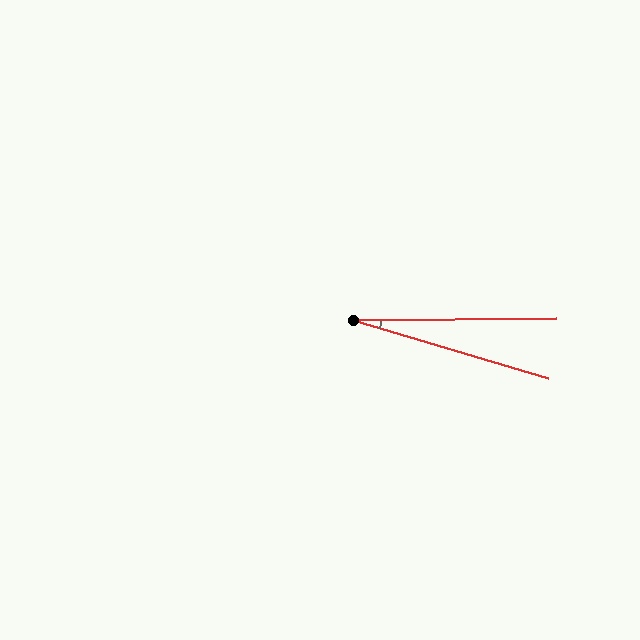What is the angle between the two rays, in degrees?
Approximately 17 degrees.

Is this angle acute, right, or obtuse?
It is acute.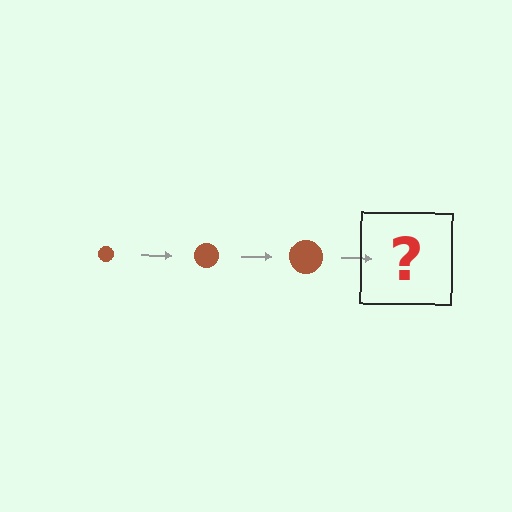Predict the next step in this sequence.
The next step is a brown circle, larger than the previous one.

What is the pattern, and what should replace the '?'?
The pattern is that the circle gets progressively larger each step. The '?' should be a brown circle, larger than the previous one.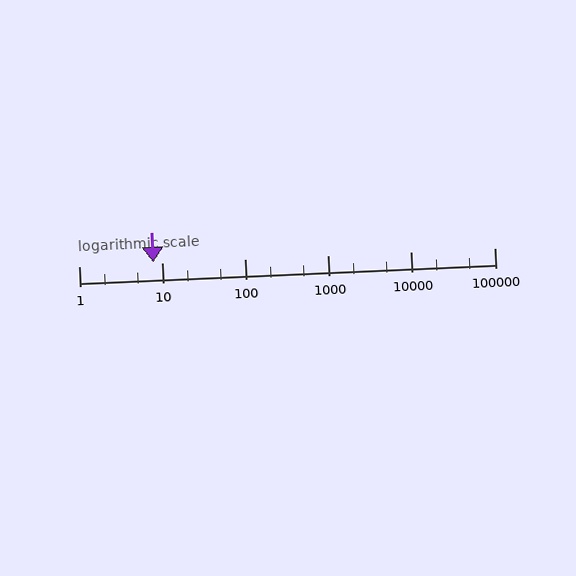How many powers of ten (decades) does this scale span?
The scale spans 5 decades, from 1 to 100000.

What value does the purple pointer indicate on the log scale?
The pointer indicates approximately 7.9.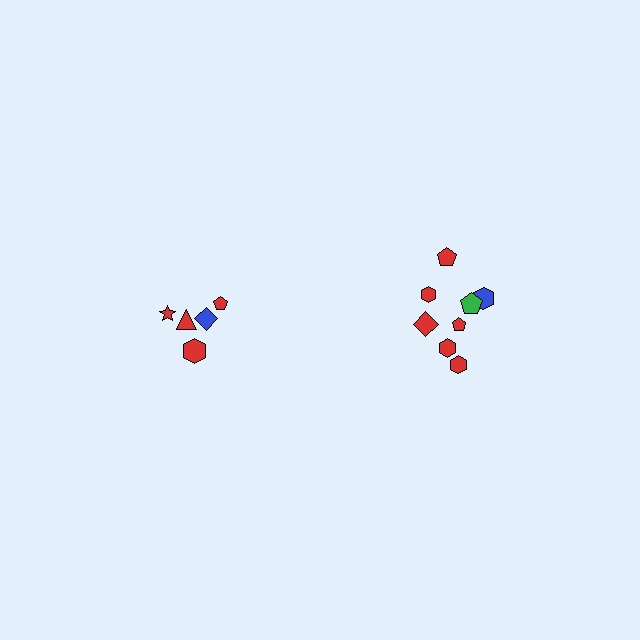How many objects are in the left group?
There are 5 objects.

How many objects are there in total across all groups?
There are 13 objects.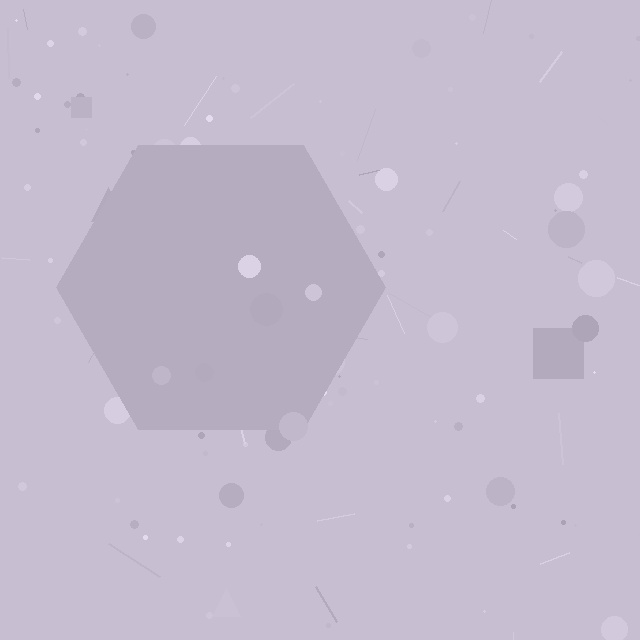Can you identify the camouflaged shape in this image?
The camouflaged shape is a hexagon.